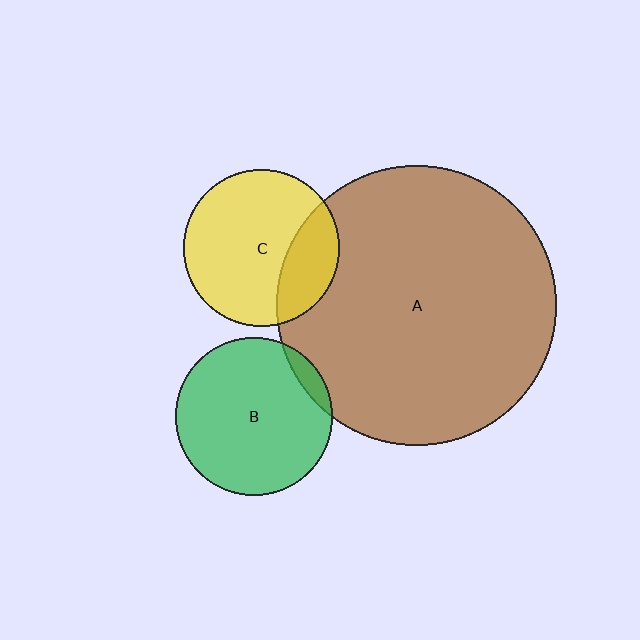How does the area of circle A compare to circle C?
Approximately 3.2 times.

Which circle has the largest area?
Circle A (brown).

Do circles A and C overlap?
Yes.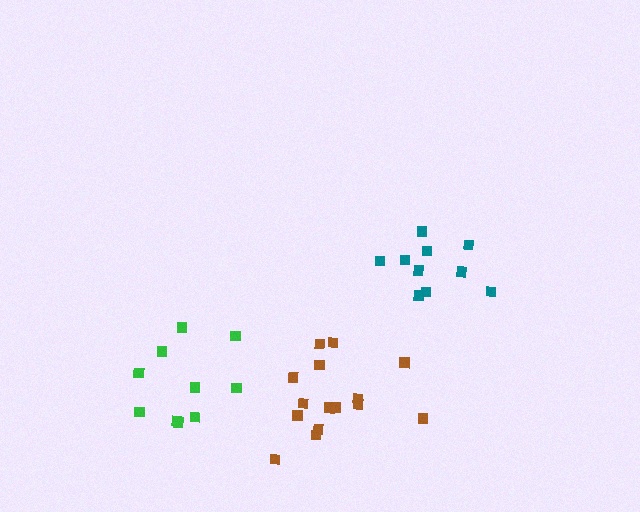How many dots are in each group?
Group 1: 15 dots, Group 2: 10 dots, Group 3: 10 dots (35 total).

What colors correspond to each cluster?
The clusters are colored: brown, teal, green.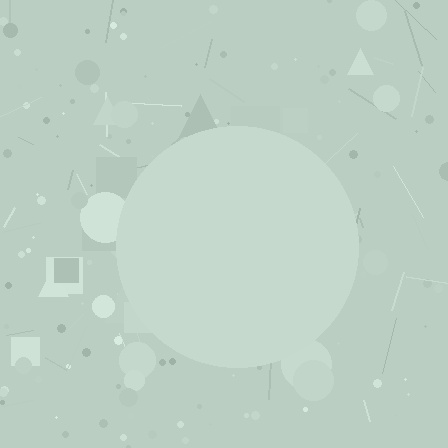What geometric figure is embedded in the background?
A circle is embedded in the background.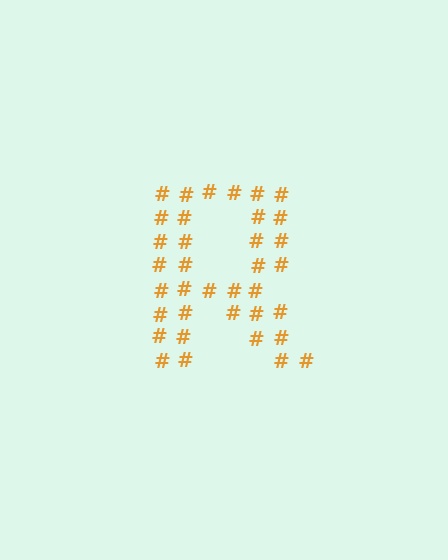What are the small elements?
The small elements are hash symbols.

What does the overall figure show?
The overall figure shows the letter R.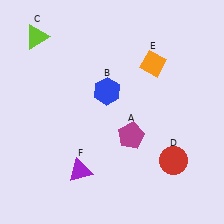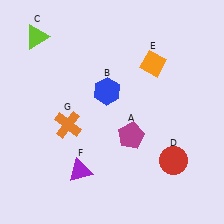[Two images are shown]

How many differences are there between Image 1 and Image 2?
There is 1 difference between the two images.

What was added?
An orange cross (G) was added in Image 2.